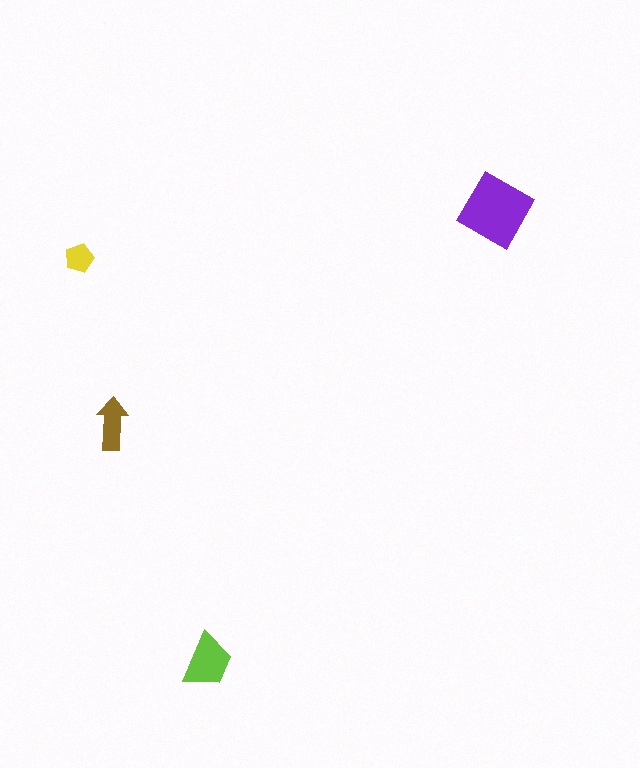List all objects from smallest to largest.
The yellow pentagon, the brown arrow, the lime trapezoid, the purple diamond.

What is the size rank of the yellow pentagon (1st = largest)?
4th.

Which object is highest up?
The purple diamond is topmost.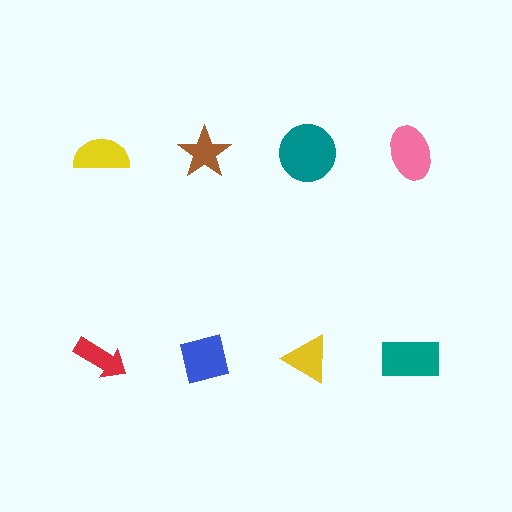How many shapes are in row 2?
4 shapes.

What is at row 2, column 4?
A teal rectangle.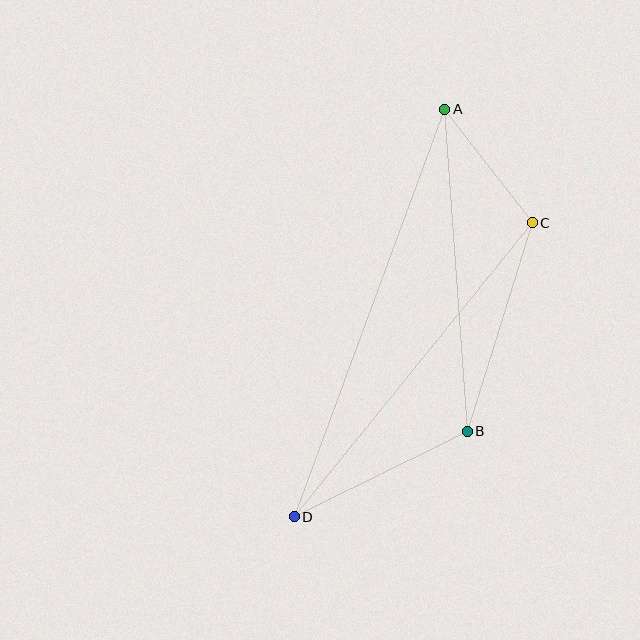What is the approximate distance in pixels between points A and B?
The distance between A and B is approximately 323 pixels.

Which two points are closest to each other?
Points A and C are closest to each other.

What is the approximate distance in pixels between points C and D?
The distance between C and D is approximately 378 pixels.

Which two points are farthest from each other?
Points A and D are farthest from each other.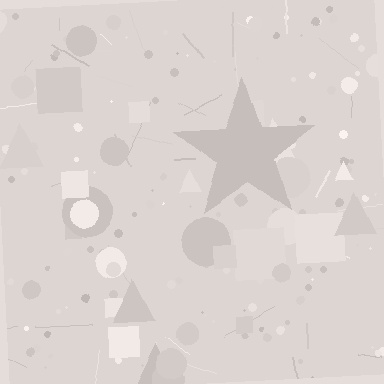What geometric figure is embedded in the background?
A star is embedded in the background.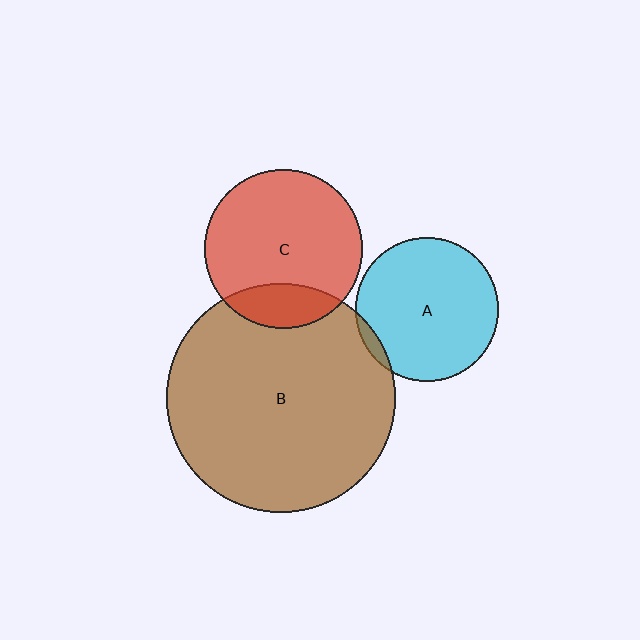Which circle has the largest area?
Circle B (brown).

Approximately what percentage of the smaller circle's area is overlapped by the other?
Approximately 20%.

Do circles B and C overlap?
Yes.